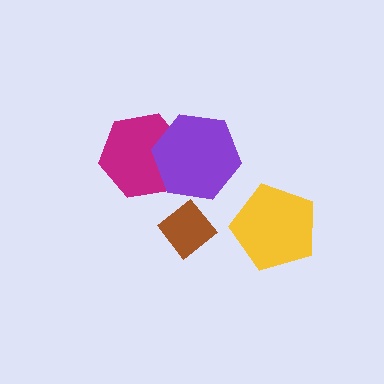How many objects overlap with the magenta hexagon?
1 object overlaps with the magenta hexagon.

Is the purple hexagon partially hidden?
No, no other shape covers it.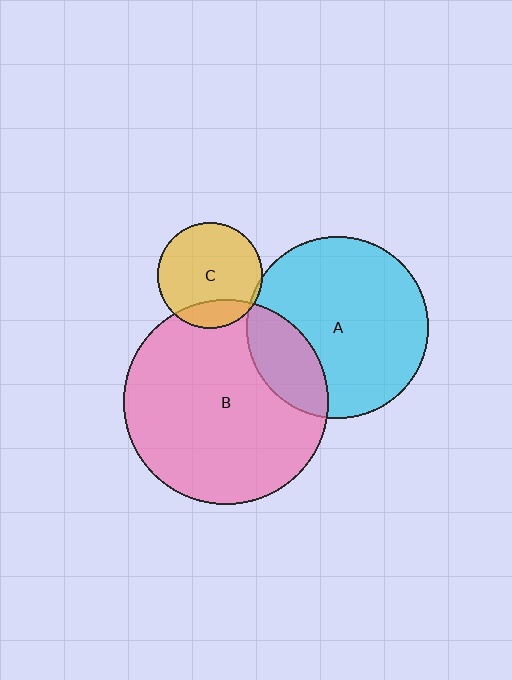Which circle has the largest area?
Circle B (pink).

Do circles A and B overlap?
Yes.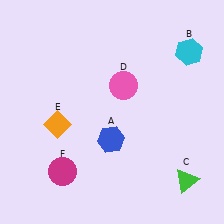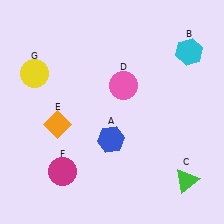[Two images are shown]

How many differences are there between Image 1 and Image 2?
There is 1 difference between the two images.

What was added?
A yellow circle (G) was added in Image 2.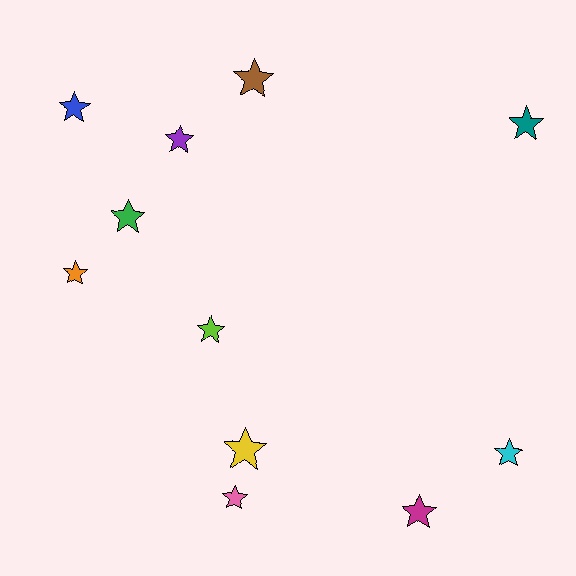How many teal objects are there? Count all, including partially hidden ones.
There is 1 teal object.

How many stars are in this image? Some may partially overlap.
There are 11 stars.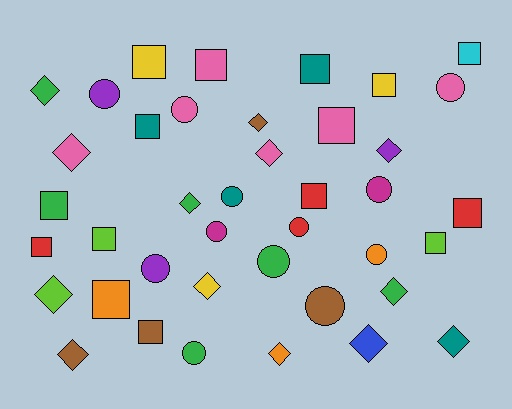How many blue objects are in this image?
There is 1 blue object.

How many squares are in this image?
There are 15 squares.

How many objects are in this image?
There are 40 objects.